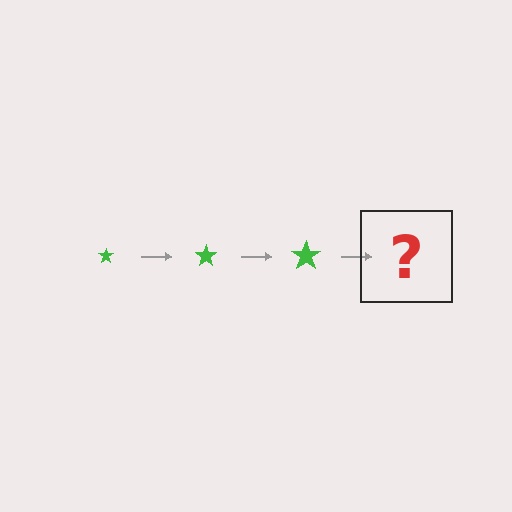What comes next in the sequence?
The next element should be a green star, larger than the previous one.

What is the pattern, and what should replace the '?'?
The pattern is that the star gets progressively larger each step. The '?' should be a green star, larger than the previous one.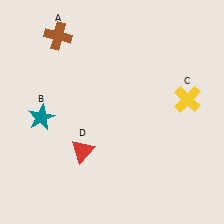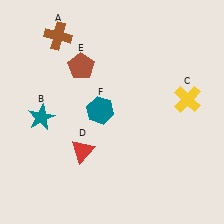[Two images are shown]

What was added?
A brown pentagon (E), a teal hexagon (F) were added in Image 2.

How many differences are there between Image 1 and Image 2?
There are 2 differences between the two images.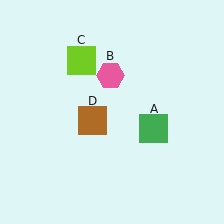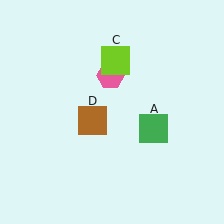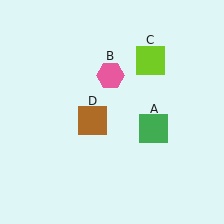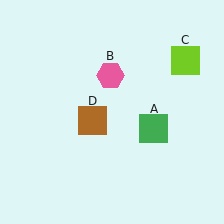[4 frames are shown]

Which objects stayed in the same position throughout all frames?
Green square (object A) and pink hexagon (object B) and brown square (object D) remained stationary.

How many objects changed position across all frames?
1 object changed position: lime square (object C).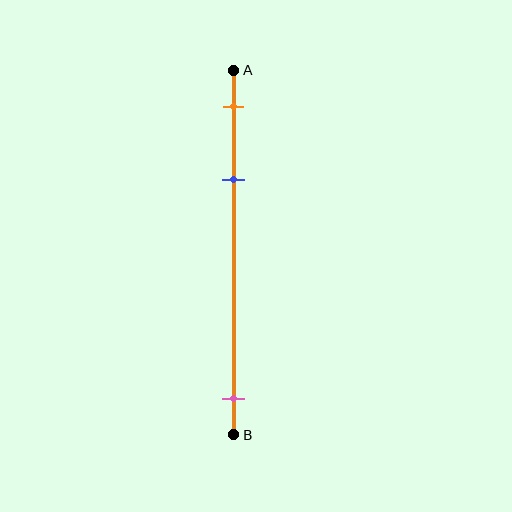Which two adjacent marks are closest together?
The orange and blue marks are the closest adjacent pair.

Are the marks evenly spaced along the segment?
No, the marks are not evenly spaced.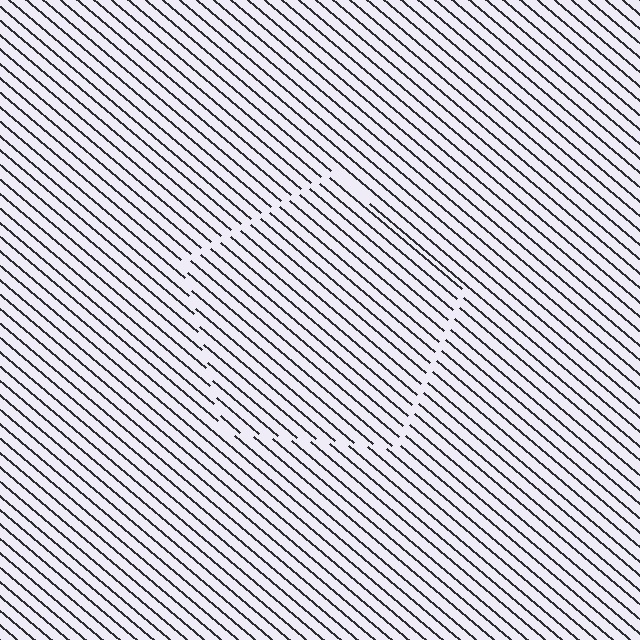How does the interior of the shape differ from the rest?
The interior of the shape contains the same grating, shifted by half a period — the contour is defined by the phase discontinuity where line-ends from the inner and outer gratings abut.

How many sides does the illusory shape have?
5 sides — the line-ends trace a pentagon.